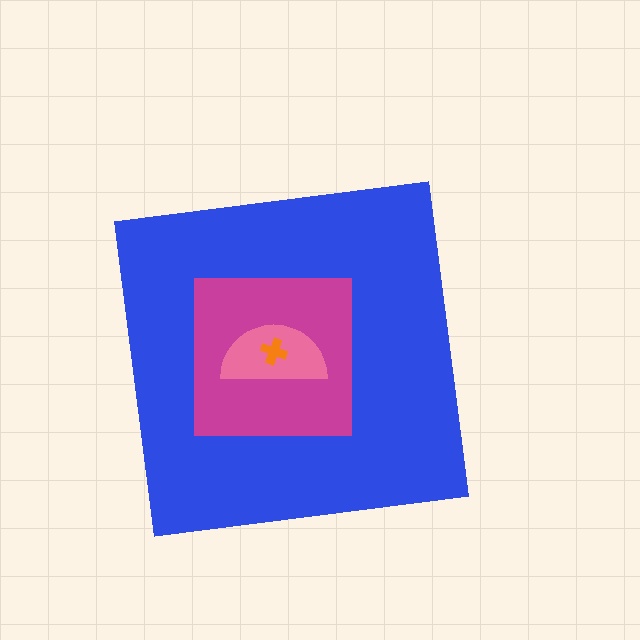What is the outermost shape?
The blue square.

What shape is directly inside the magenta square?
The pink semicircle.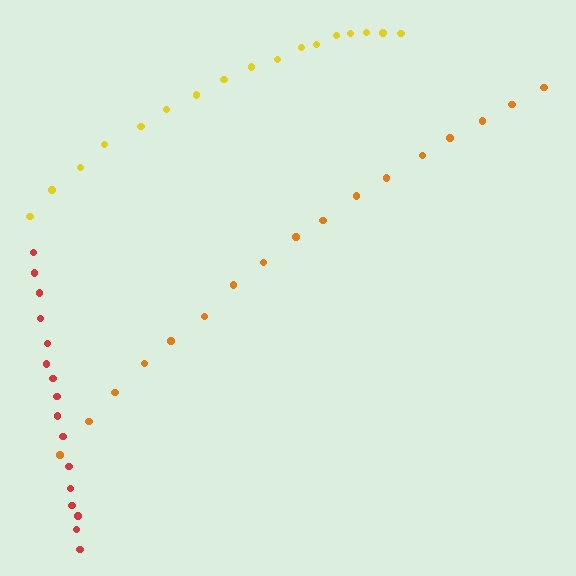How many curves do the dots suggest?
There are 3 distinct paths.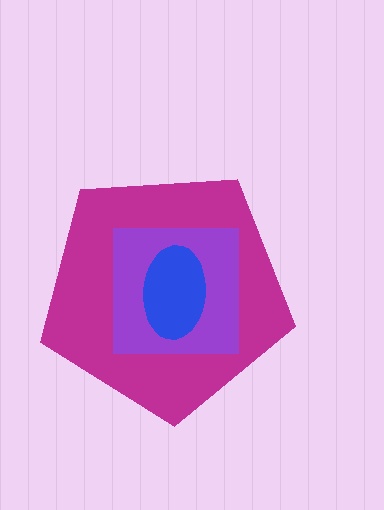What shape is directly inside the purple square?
The blue ellipse.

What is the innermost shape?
The blue ellipse.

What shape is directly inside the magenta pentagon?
The purple square.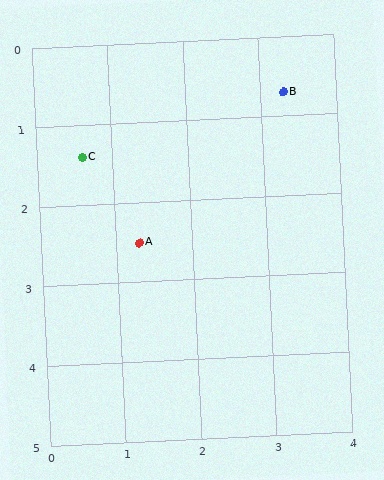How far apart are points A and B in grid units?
Points A and B are about 2.7 grid units apart.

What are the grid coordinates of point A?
Point A is at approximately (1.3, 2.5).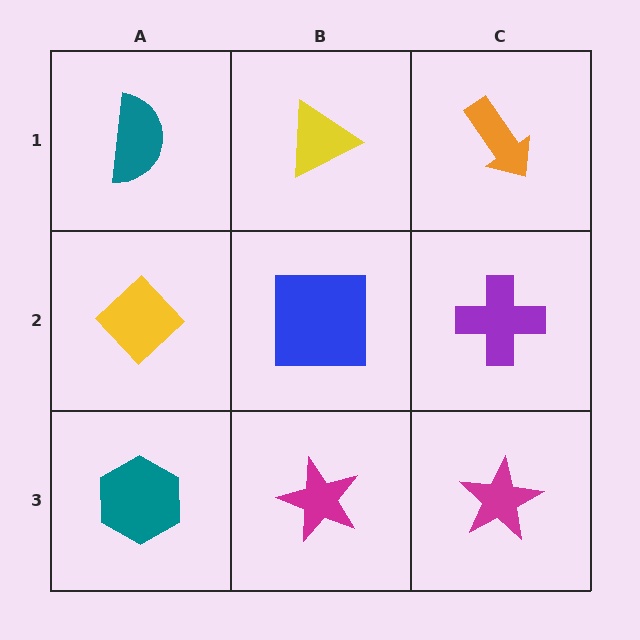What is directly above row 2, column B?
A yellow triangle.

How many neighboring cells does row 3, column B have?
3.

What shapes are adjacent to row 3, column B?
A blue square (row 2, column B), a teal hexagon (row 3, column A), a magenta star (row 3, column C).